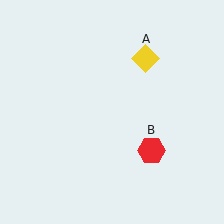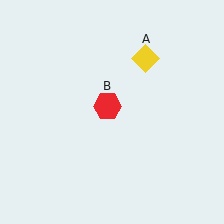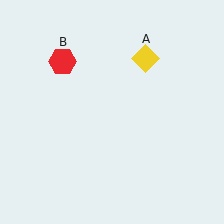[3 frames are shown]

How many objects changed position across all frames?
1 object changed position: red hexagon (object B).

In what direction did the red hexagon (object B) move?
The red hexagon (object B) moved up and to the left.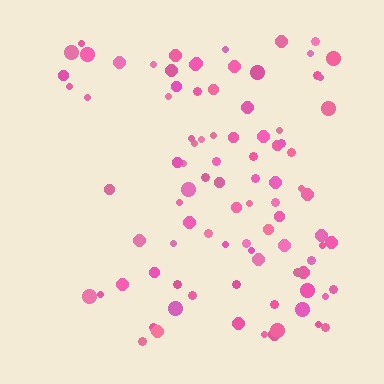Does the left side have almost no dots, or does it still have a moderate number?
Still a moderate number, just noticeably fewer than the right.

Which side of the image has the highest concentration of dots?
The right.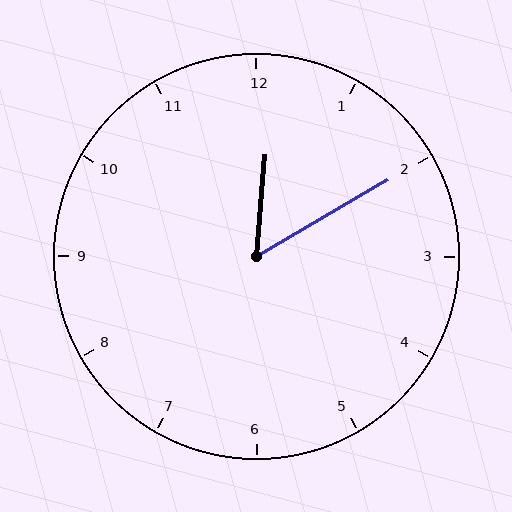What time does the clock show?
12:10.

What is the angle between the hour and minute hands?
Approximately 55 degrees.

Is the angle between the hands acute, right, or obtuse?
It is acute.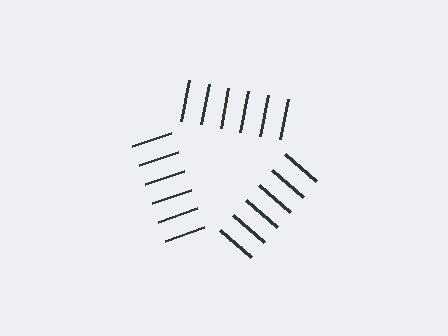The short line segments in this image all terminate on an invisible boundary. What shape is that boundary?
An illusory triangle — the line segments terminate on its edges but no continuous stroke is drawn.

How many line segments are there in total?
18 — 6 along each of the 3 edges.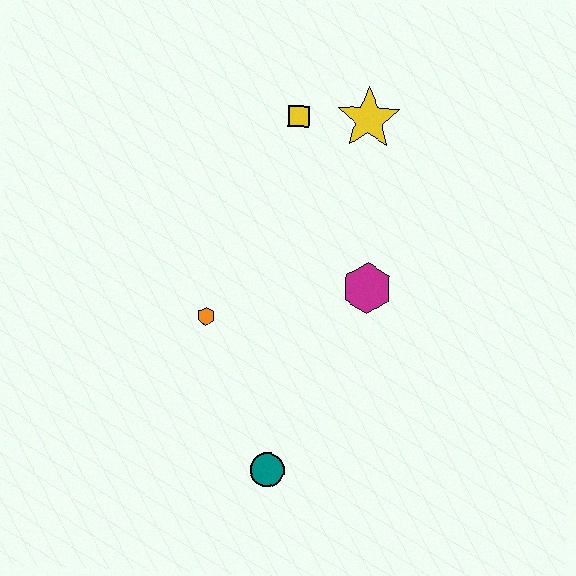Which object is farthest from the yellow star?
The teal circle is farthest from the yellow star.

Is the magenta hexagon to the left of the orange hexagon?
No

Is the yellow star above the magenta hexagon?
Yes